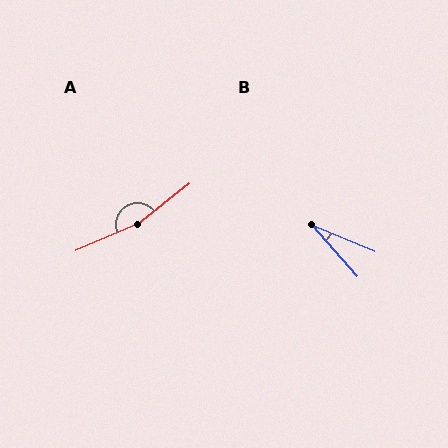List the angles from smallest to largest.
B (26°), A (165°).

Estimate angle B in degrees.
Approximately 26 degrees.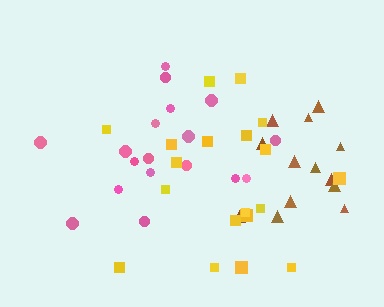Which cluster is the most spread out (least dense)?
Yellow.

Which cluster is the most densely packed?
Brown.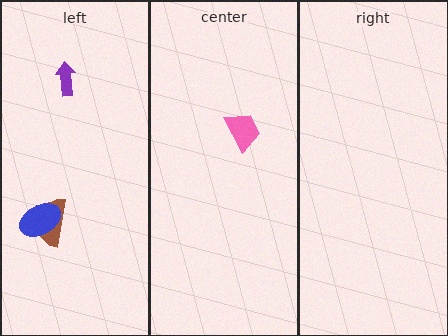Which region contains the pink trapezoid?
The center region.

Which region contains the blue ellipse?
The left region.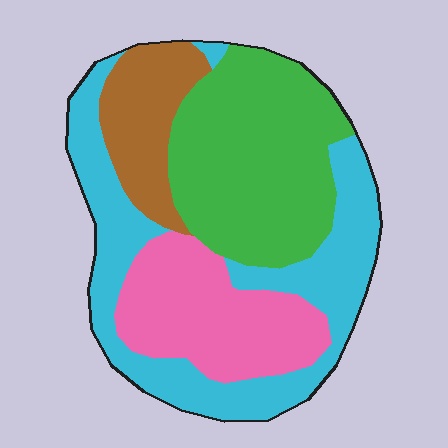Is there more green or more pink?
Green.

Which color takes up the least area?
Brown, at roughly 15%.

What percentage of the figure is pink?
Pink covers around 20% of the figure.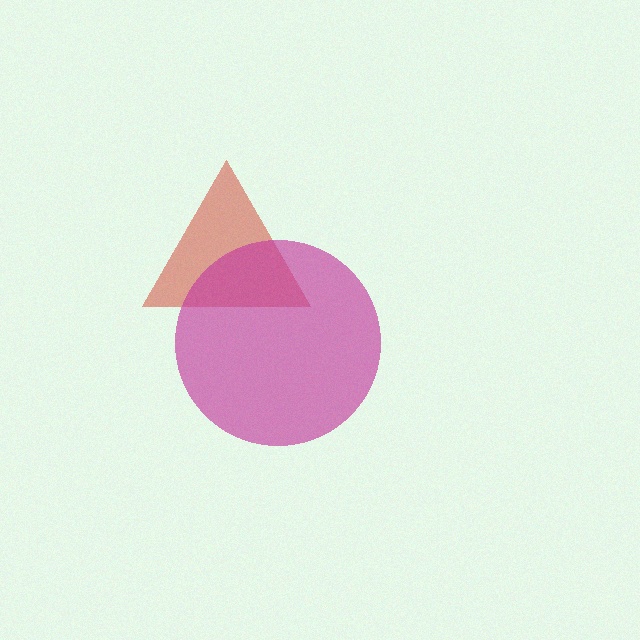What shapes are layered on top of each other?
The layered shapes are: a red triangle, a magenta circle.